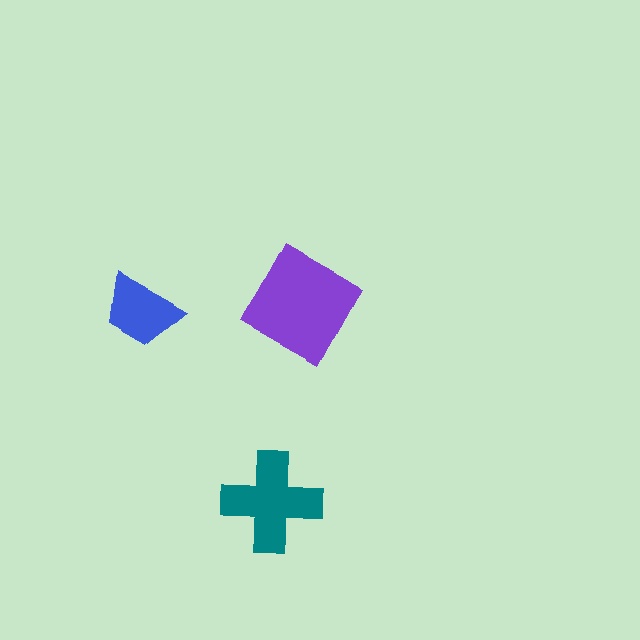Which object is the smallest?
The blue trapezoid.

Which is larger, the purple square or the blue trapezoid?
The purple square.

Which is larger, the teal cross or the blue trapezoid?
The teal cross.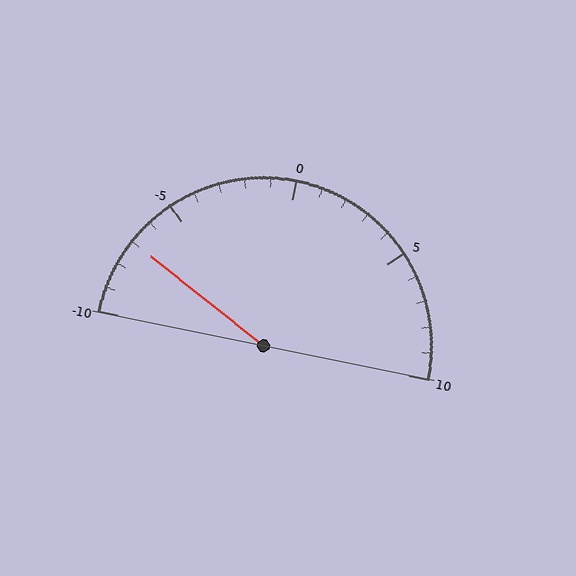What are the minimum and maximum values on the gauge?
The gauge ranges from -10 to 10.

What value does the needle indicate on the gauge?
The needle indicates approximately -7.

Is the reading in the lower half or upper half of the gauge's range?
The reading is in the lower half of the range (-10 to 10).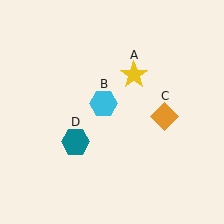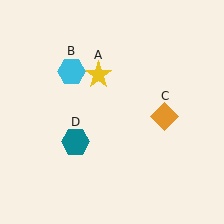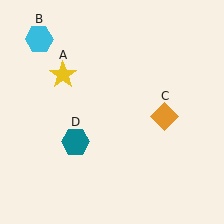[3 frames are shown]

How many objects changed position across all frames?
2 objects changed position: yellow star (object A), cyan hexagon (object B).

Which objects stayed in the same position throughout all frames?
Orange diamond (object C) and teal hexagon (object D) remained stationary.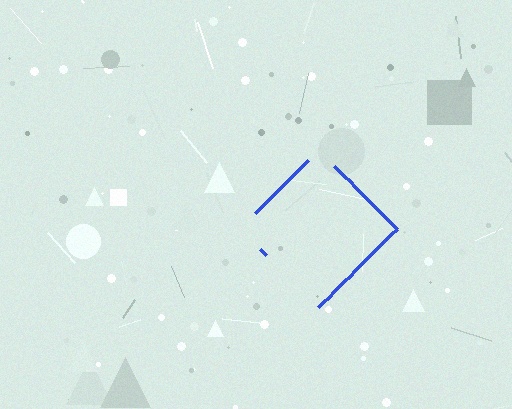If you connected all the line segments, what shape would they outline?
They would outline a diamond.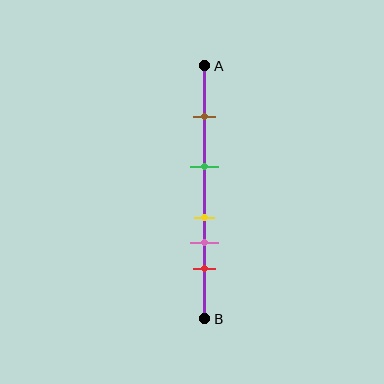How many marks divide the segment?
There are 5 marks dividing the segment.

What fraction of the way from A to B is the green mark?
The green mark is approximately 40% (0.4) of the way from A to B.